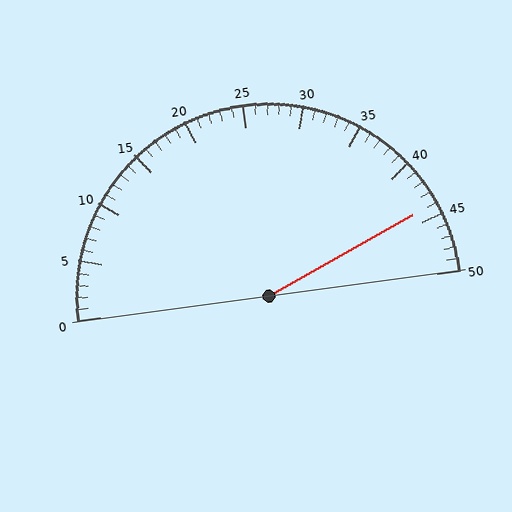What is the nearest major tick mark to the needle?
The nearest major tick mark is 45.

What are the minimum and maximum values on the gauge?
The gauge ranges from 0 to 50.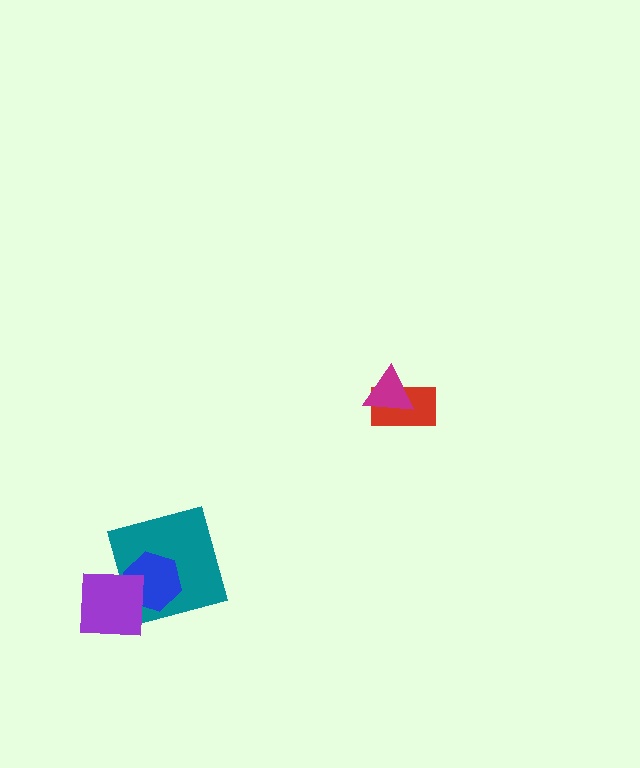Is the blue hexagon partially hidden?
Yes, it is partially covered by another shape.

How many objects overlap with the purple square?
2 objects overlap with the purple square.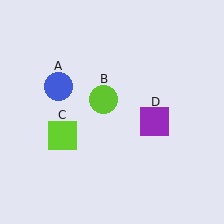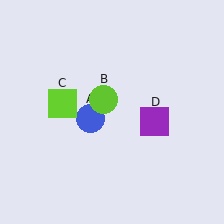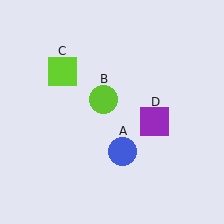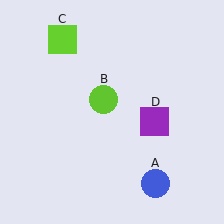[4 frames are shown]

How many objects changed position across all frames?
2 objects changed position: blue circle (object A), lime square (object C).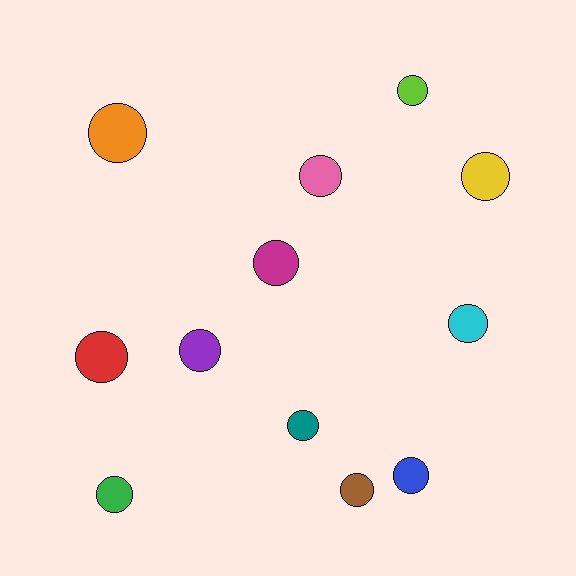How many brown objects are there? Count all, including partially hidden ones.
There is 1 brown object.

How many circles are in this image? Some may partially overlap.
There are 12 circles.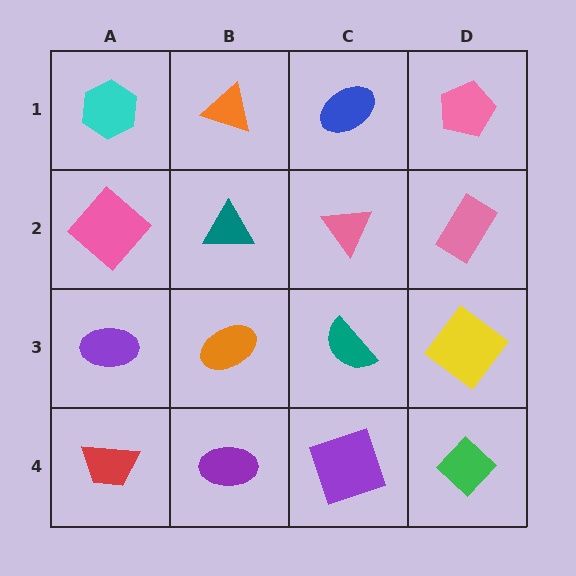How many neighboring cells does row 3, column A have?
3.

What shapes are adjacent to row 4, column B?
An orange ellipse (row 3, column B), a red trapezoid (row 4, column A), a purple square (row 4, column C).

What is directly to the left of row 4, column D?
A purple square.